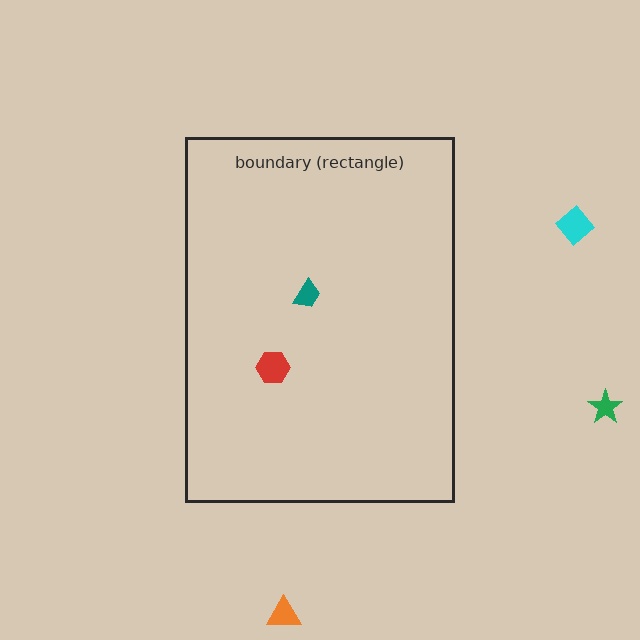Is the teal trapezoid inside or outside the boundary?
Inside.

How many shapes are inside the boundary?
2 inside, 3 outside.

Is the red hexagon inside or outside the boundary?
Inside.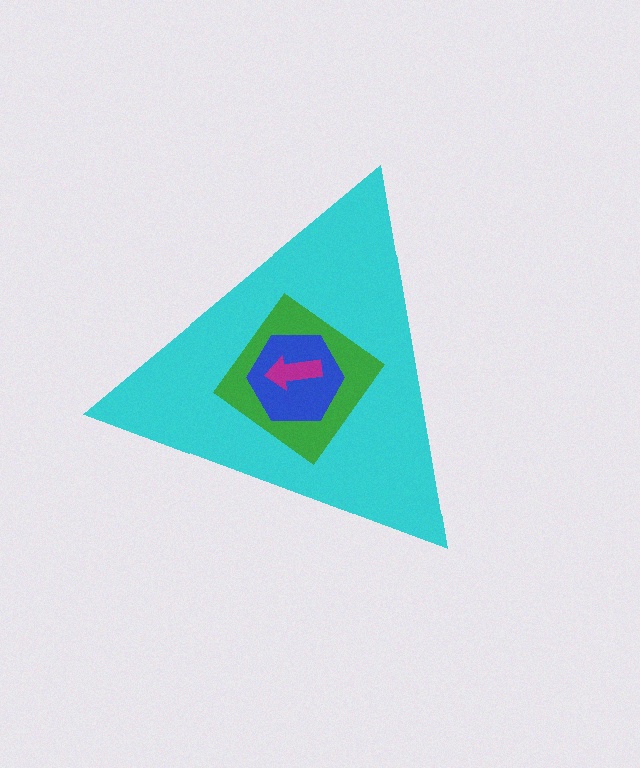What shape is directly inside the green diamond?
The blue hexagon.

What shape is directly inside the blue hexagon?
The magenta arrow.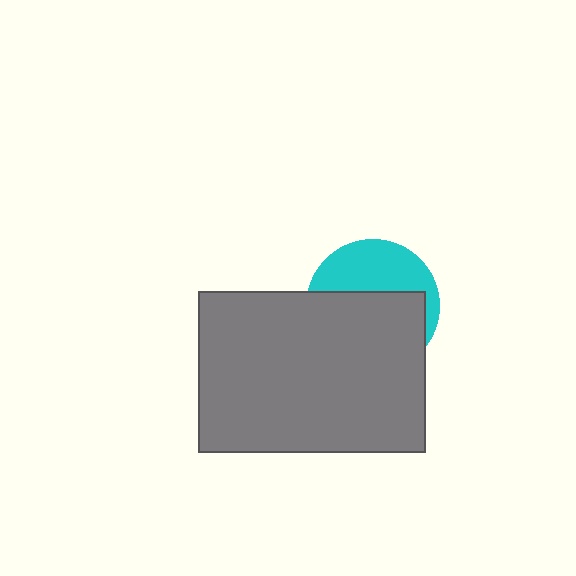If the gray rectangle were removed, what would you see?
You would see the complete cyan circle.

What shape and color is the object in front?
The object in front is a gray rectangle.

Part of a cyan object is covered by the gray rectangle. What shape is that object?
It is a circle.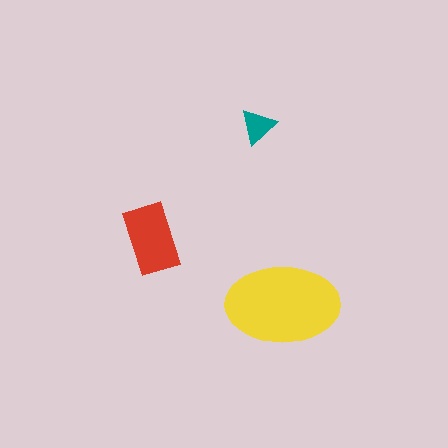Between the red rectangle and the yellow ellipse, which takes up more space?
The yellow ellipse.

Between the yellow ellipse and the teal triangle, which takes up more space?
The yellow ellipse.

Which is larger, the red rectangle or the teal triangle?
The red rectangle.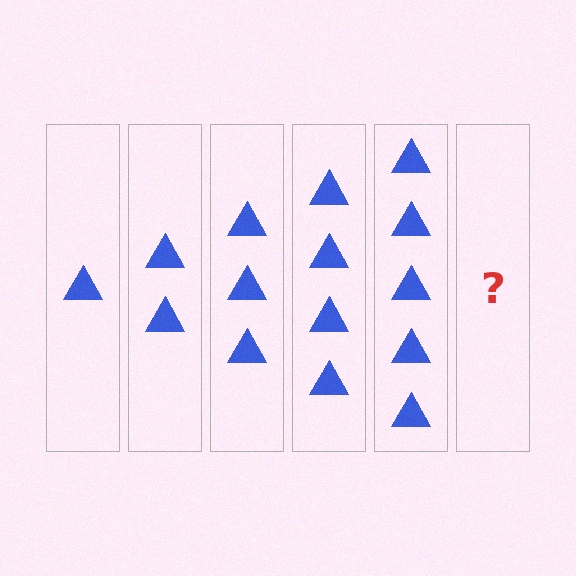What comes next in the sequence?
The next element should be 6 triangles.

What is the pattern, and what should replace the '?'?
The pattern is that each step adds one more triangle. The '?' should be 6 triangles.